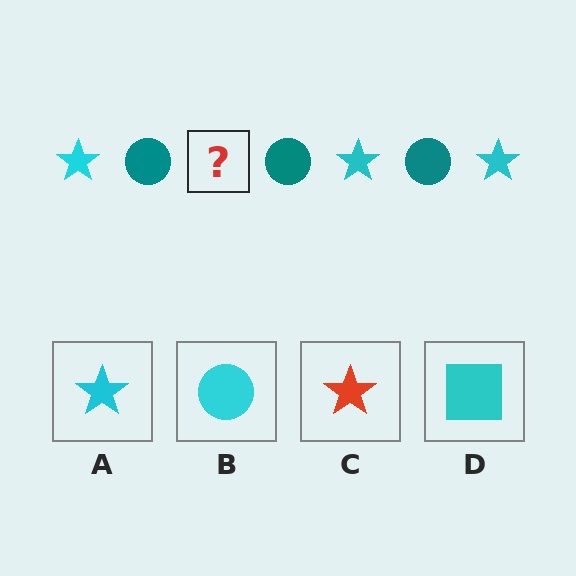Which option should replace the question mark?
Option A.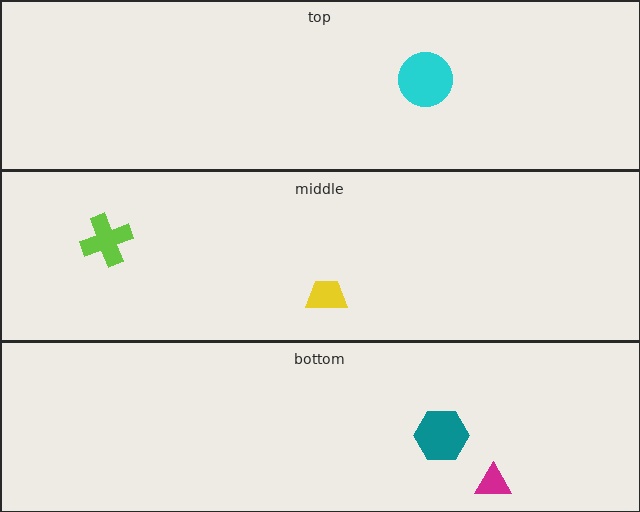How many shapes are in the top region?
1.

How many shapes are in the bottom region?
2.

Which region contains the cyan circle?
The top region.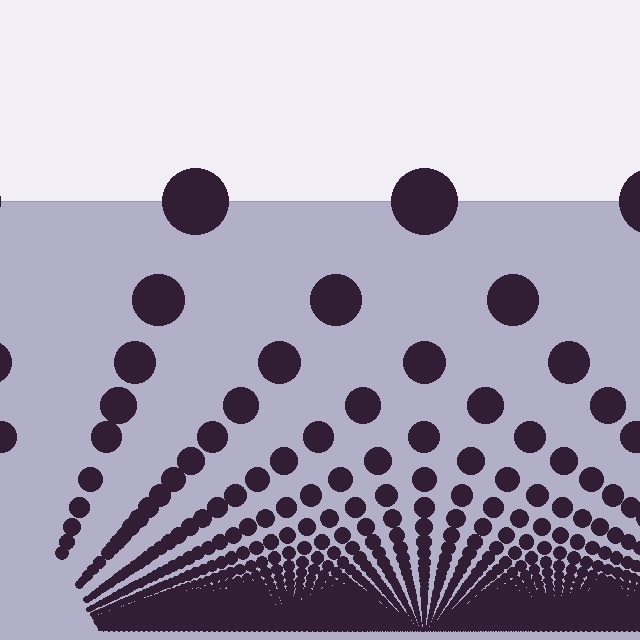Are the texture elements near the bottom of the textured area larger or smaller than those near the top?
Smaller. The gradient is inverted — elements near the bottom are smaller and denser.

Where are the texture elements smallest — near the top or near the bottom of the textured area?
Near the bottom.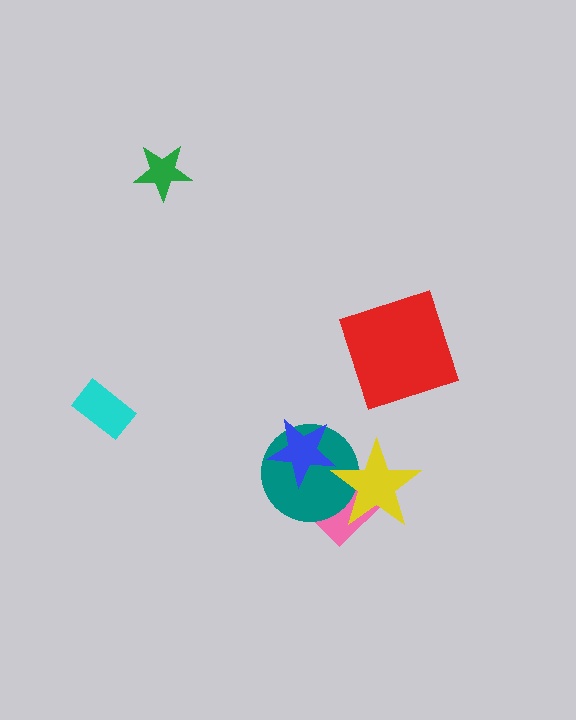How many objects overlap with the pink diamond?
3 objects overlap with the pink diamond.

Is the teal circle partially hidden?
Yes, it is partially covered by another shape.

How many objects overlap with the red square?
0 objects overlap with the red square.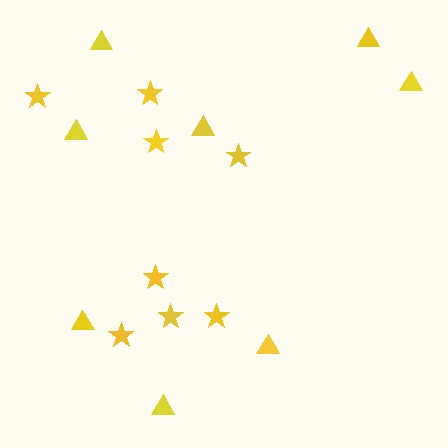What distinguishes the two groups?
There are 2 groups: one group of stars (8) and one group of triangles (8).